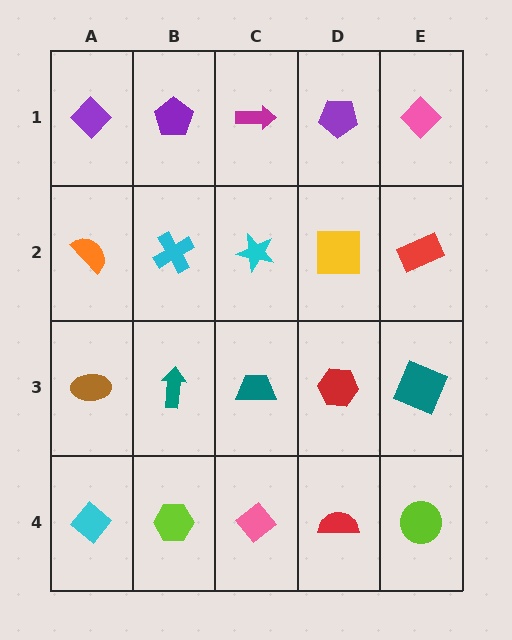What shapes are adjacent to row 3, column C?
A cyan star (row 2, column C), a pink diamond (row 4, column C), a teal arrow (row 3, column B), a red hexagon (row 3, column D).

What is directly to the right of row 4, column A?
A lime hexagon.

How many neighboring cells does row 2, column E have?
3.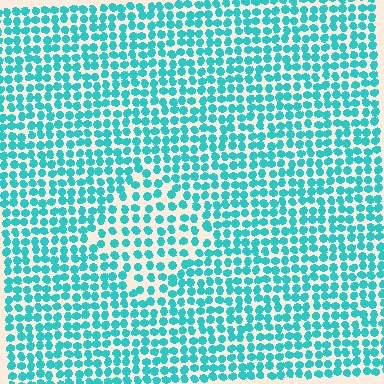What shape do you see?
I see a diamond.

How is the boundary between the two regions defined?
The boundary is defined by a change in element density (approximately 1.5x ratio). All elements are the same color, size, and shape.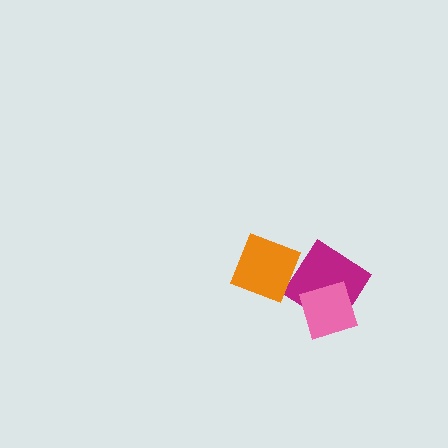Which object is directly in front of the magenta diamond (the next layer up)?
The pink diamond is directly in front of the magenta diamond.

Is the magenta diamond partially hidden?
Yes, it is partially covered by another shape.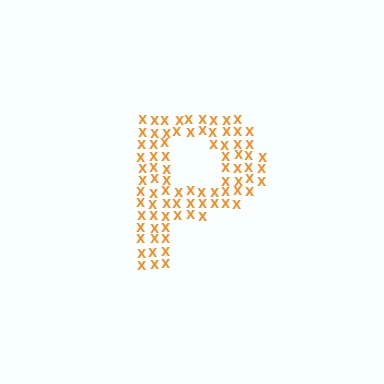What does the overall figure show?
The overall figure shows the letter P.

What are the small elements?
The small elements are letter X's.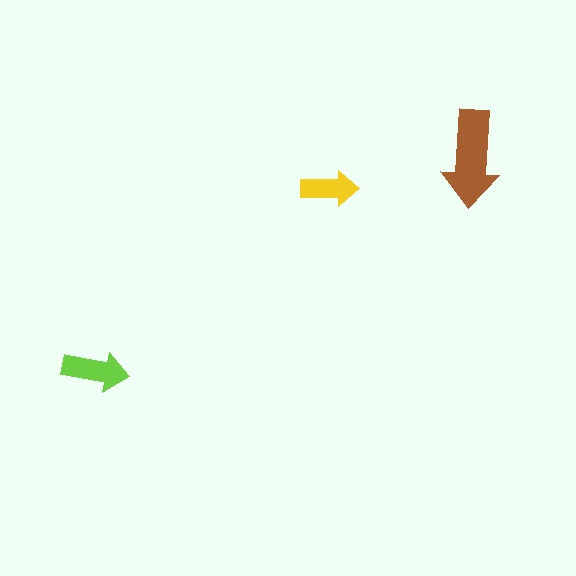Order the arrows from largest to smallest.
the brown one, the lime one, the yellow one.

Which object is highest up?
The brown arrow is topmost.